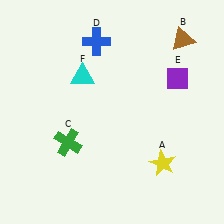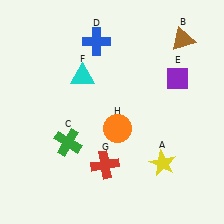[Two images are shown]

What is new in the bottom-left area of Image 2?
A red cross (G) was added in the bottom-left area of Image 2.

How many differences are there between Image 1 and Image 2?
There are 2 differences between the two images.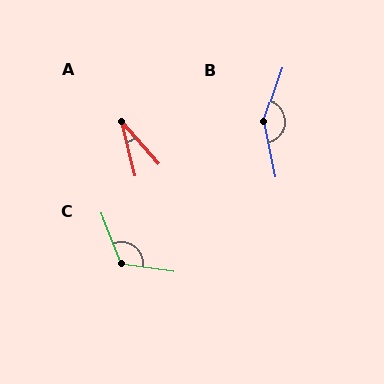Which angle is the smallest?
A, at approximately 28 degrees.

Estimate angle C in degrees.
Approximately 120 degrees.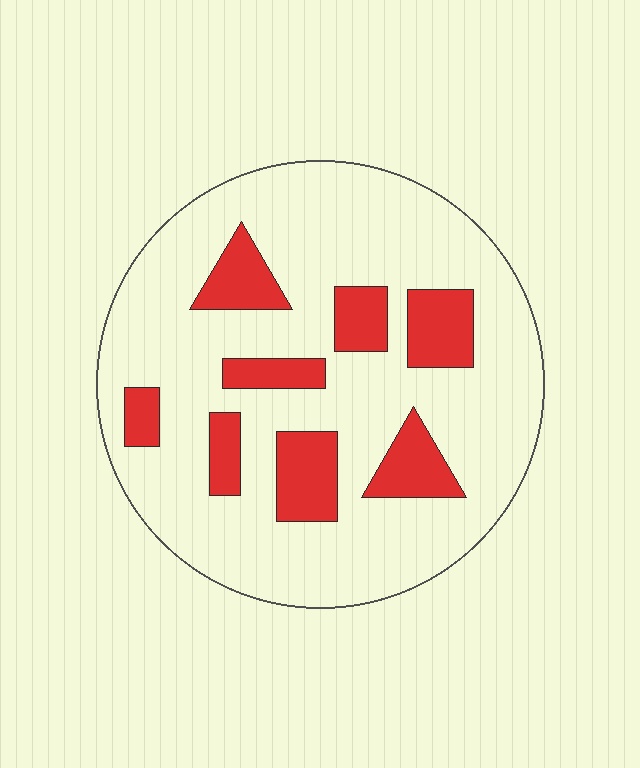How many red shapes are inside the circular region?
8.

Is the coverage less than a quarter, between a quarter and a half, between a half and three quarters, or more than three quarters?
Less than a quarter.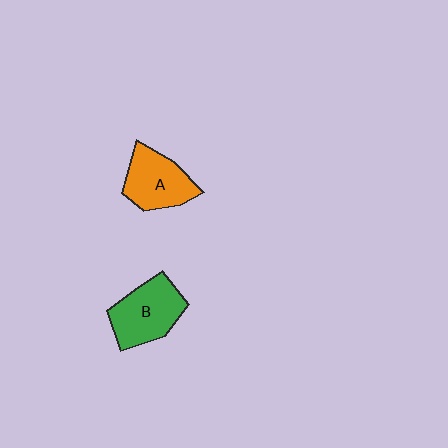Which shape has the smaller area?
Shape A (orange).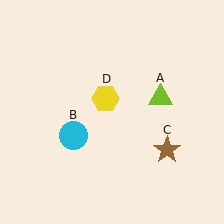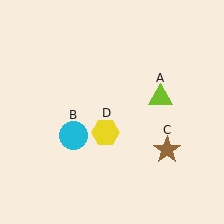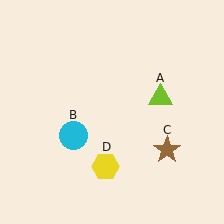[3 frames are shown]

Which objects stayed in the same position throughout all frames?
Lime triangle (object A) and cyan circle (object B) and brown star (object C) remained stationary.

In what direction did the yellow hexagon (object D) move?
The yellow hexagon (object D) moved down.